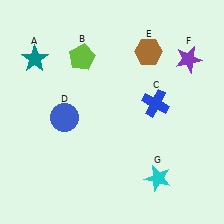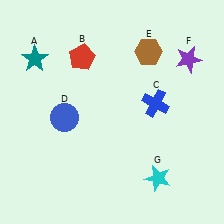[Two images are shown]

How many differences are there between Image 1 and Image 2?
There is 1 difference between the two images.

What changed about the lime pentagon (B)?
In Image 1, B is lime. In Image 2, it changed to red.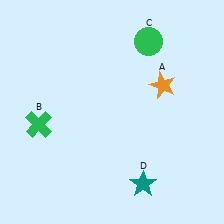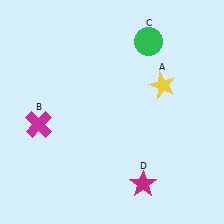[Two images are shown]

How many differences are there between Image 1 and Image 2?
There are 3 differences between the two images.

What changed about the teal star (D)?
In Image 1, D is teal. In Image 2, it changed to magenta.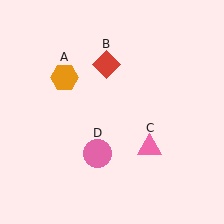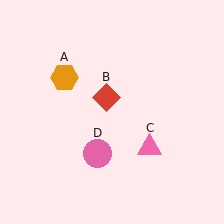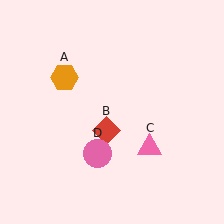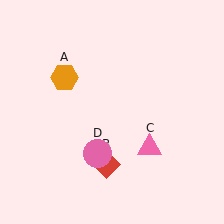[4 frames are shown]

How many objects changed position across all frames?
1 object changed position: red diamond (object B).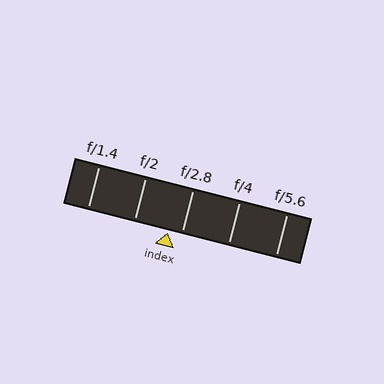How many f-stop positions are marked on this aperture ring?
There are 5 f-stop positions marked.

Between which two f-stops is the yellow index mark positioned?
The index mark is between f/2 and f/2.8.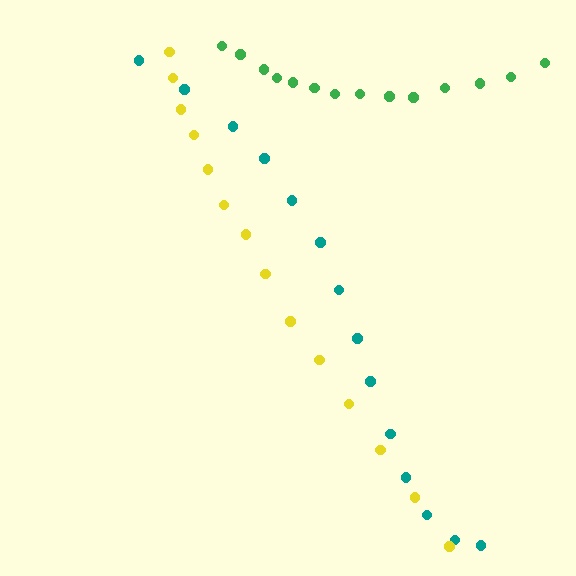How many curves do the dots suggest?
There are 3 distinct paths.